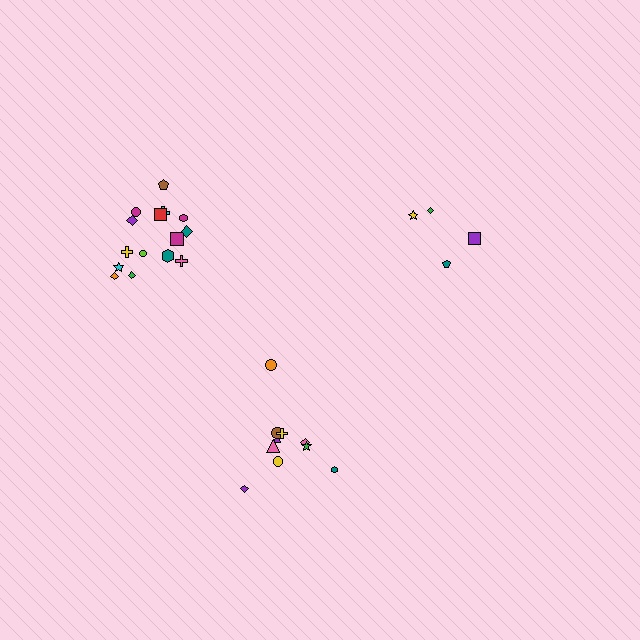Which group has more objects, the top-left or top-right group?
The top-left group.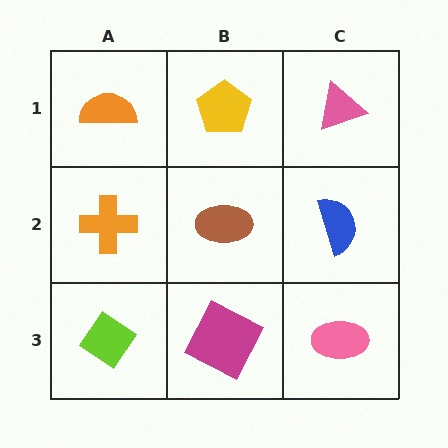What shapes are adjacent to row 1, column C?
A blue semicircle (row 2, column C), a yellow pentagon (row 1, column B).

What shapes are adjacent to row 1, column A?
An orange cross (row 2, column A), a yellow pentagon (row 1, column B).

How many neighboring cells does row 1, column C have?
2.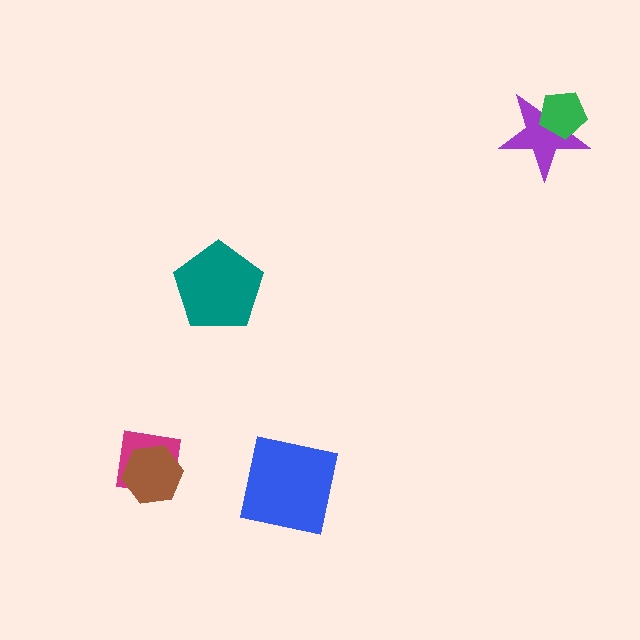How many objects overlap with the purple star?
1 object overlaps with the purple star.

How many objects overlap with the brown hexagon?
1 object overlaps with the brown hexagon.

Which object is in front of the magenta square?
The brown hexagon is in front of the magenta square.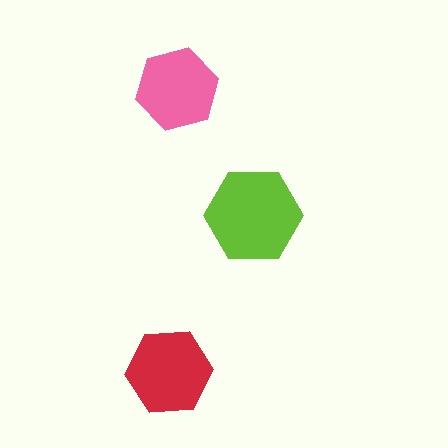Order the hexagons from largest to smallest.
the lime one, the red one, the pink one.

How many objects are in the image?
There are 3 objects in the image.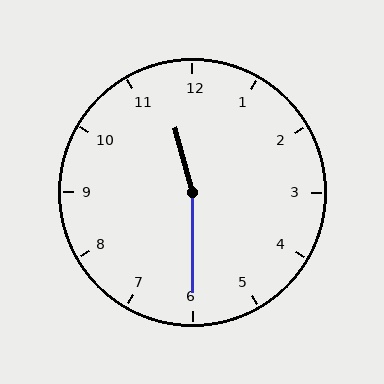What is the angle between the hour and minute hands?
Approximately 165 degrees.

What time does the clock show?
11:30.